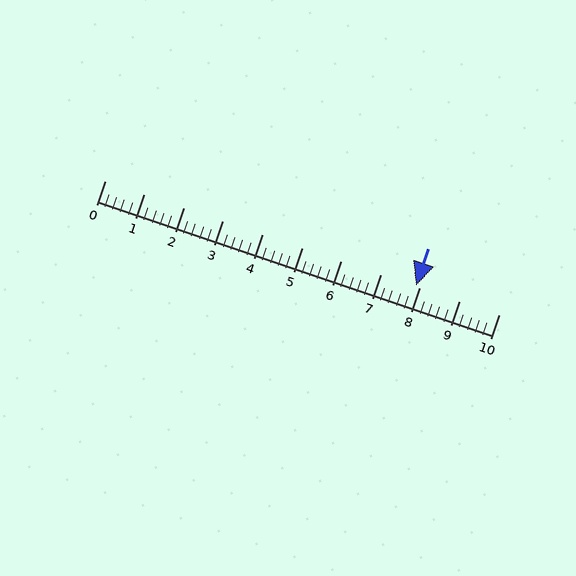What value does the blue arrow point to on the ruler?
The blue arrow points to approximately 7.9.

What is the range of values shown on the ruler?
The ruler shows values from 0 to 10.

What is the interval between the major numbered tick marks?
The major tick marks are spaced 1 units apart.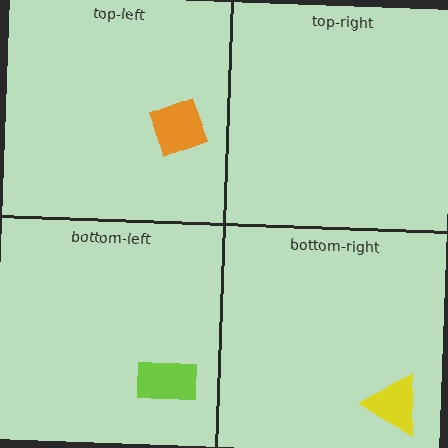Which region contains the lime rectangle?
The bottom-left region.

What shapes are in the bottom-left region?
The lime rectangle.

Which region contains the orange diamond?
The top-left region.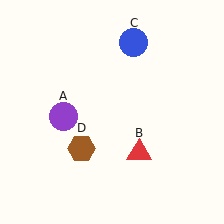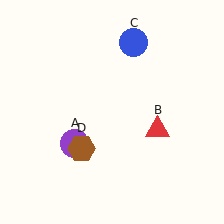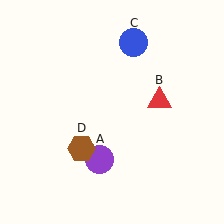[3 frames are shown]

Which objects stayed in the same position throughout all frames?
Blue circle (object C) and brown hexagon (object D) remained stationary.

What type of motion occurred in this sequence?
The purple circle (object A), red triangle (object B) rotated counterclockwise around the center of the scene.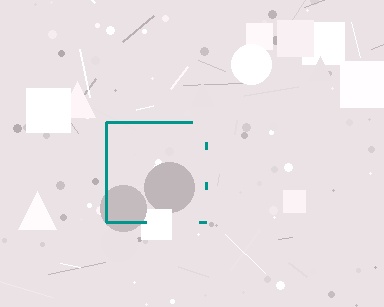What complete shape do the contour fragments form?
The contour fragments form a square.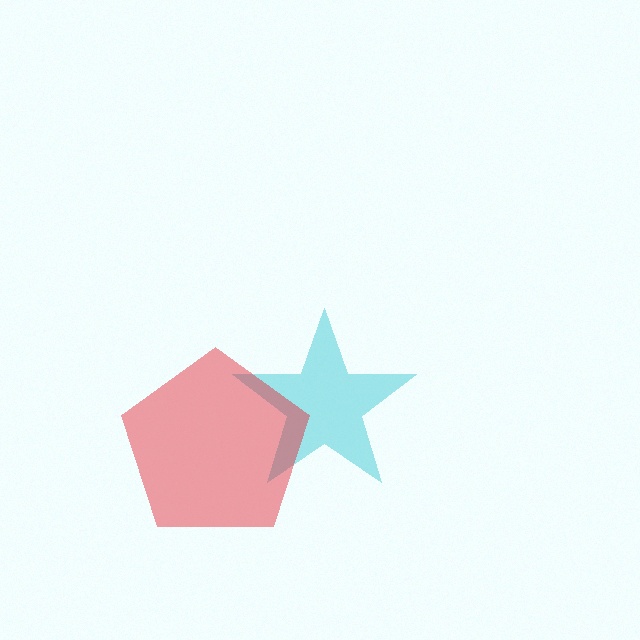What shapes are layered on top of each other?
The layered shapes are: a cyan star, a red pentagon.